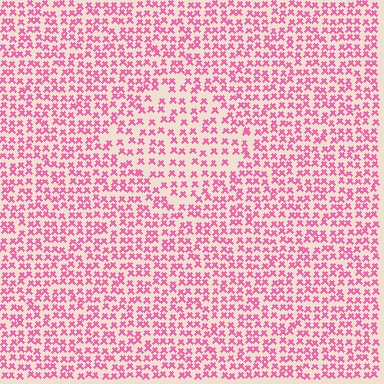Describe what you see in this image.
The image contains small pink elements arranged at two different densities. A diamond-shaped region is visible where the elements are less densely packed than the surrounding area.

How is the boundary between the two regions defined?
The boundary is defined by a change in element density (approximately 1.5x ratio). All elements are the same color, size, and shape.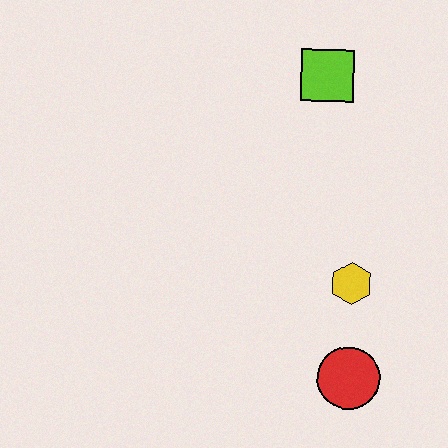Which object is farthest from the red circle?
The lime square is farthest from the red circle.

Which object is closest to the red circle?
The yellow hexagon is closest to the red circle.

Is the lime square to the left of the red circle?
Yes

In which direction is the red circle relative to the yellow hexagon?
The red circle is below the yellow hexagon.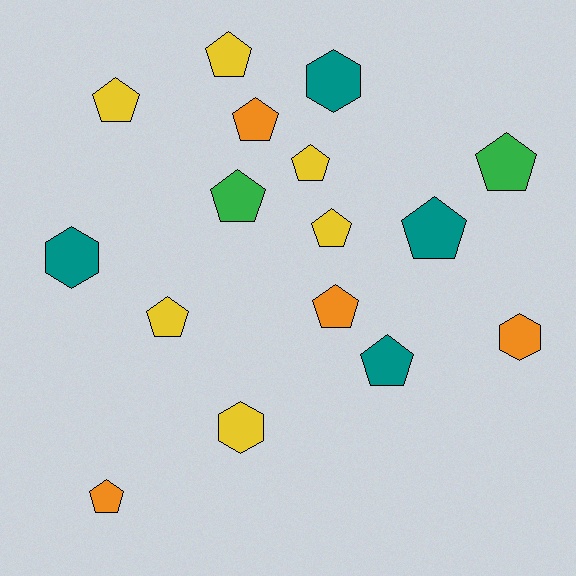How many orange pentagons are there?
There are 3 orange pentagons.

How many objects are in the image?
There are 16 objects.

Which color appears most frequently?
Yellow, with 6 objects.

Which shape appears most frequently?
Pentagon, with 12 objects.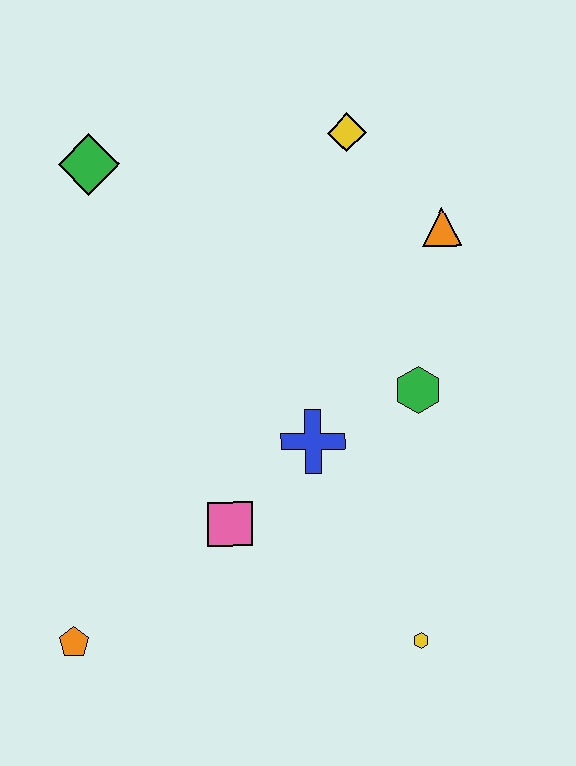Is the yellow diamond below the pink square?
No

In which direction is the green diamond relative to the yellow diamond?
The green diamond is to the left of the yellow diamond.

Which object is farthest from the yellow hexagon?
The green diamond is farthest from the yellow hexagon.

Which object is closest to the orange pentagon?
The pink square is closest to the orange pentagon.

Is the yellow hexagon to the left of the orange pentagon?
No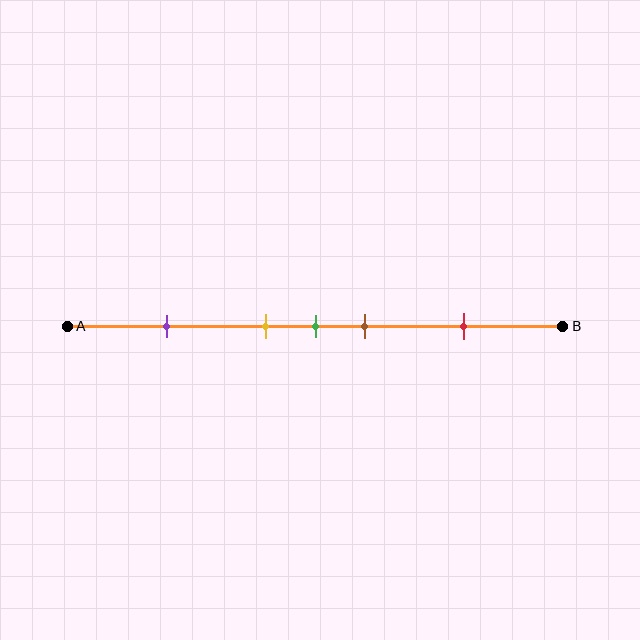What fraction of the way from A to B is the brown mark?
The brown mark is approximately 60% (0.6) of the way from A to B.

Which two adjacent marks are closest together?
The yellow and green marks are the closest adjacent pair.